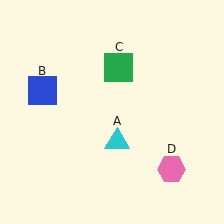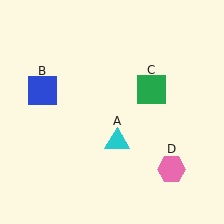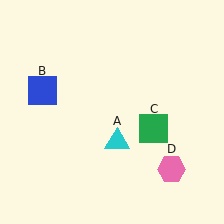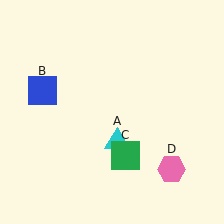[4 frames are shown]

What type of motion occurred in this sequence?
The green square (object C) rotated clockwise around the center of the scene.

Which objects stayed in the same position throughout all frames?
Cyan triangle (object A) and blue square (object B) and pink hexagon (object D) remained stationary.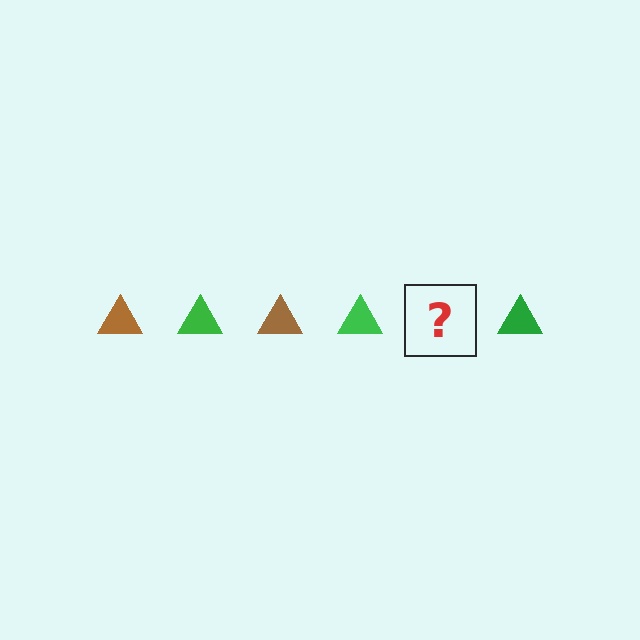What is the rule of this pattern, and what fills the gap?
The rule is that the pattern cycles through brown, green triangles. The gap should be filled with a brown triangle.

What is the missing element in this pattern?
The missing element is a brown triangle.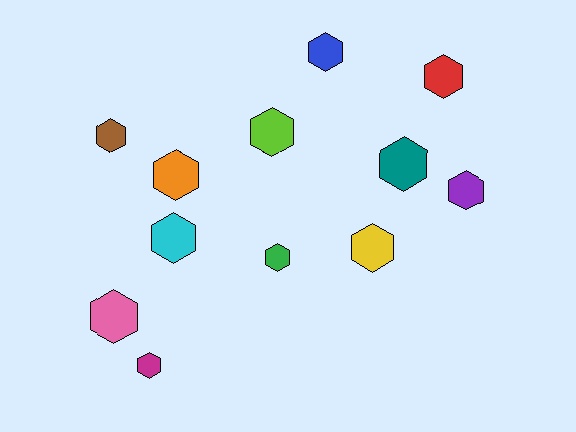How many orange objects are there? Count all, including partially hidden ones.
There is 1 orange object.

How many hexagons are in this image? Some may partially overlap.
There are 12 hexagons.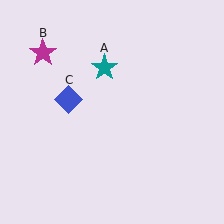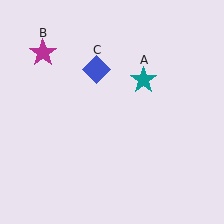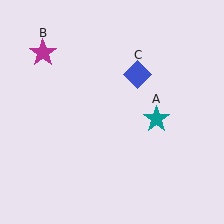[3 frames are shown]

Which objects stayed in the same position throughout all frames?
Magenta star (object B) remained stationary.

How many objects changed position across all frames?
2 objects changed position: teal star (object A), blue diamond (object C).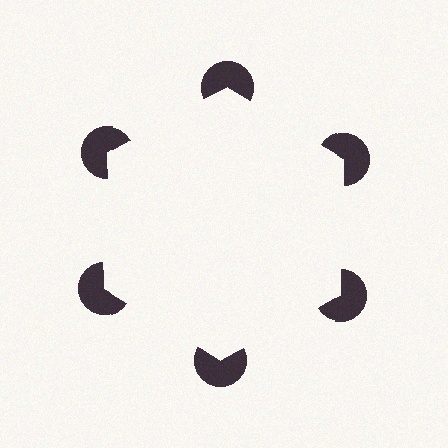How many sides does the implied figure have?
6 sides.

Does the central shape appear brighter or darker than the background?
It typically appears slightly brighter than the background, even though no actual brightness change is drawn.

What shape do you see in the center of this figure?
An illusory hexagon — its edges are inferred from the aligned wedge cuts in the pac-man discs, not physically drawn.